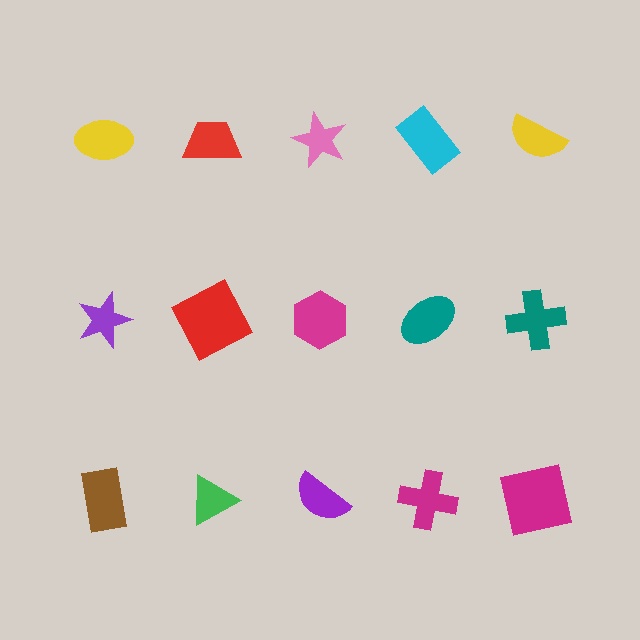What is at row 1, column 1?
A yellow ellipse.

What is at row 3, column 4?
A magenta cross.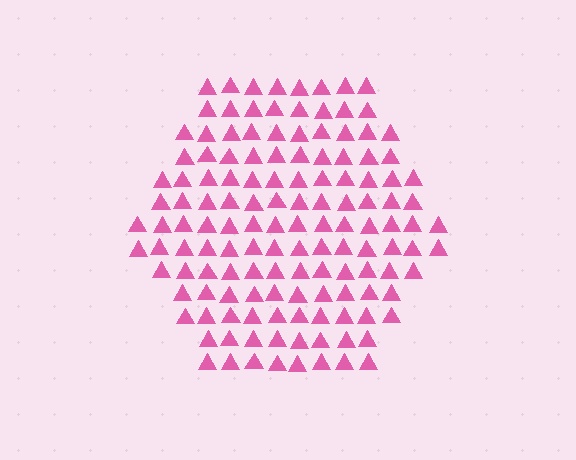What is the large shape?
The large shape is a hexagon.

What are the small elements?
The small elements are triangles.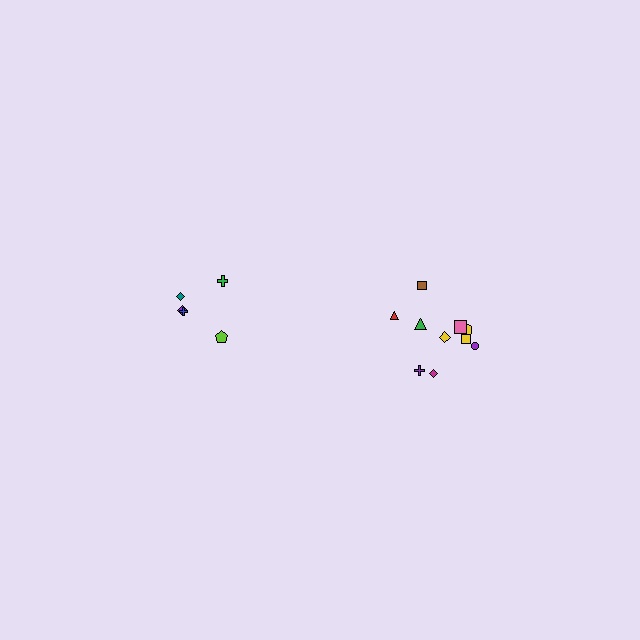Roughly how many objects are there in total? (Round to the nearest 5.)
Roughly 15 objects in total.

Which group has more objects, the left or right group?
The right group.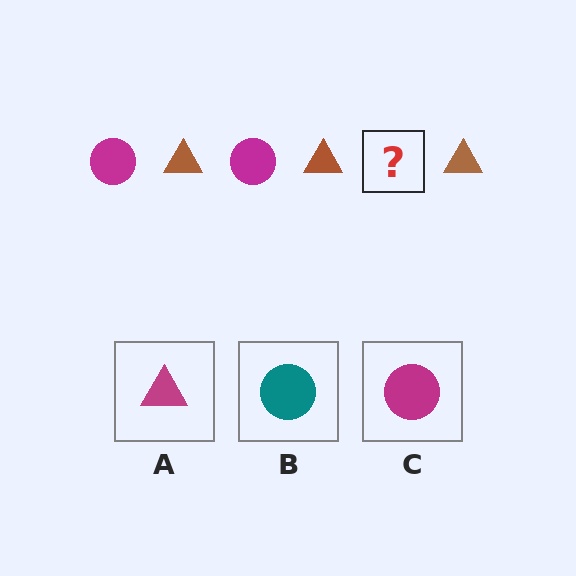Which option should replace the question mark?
Option C.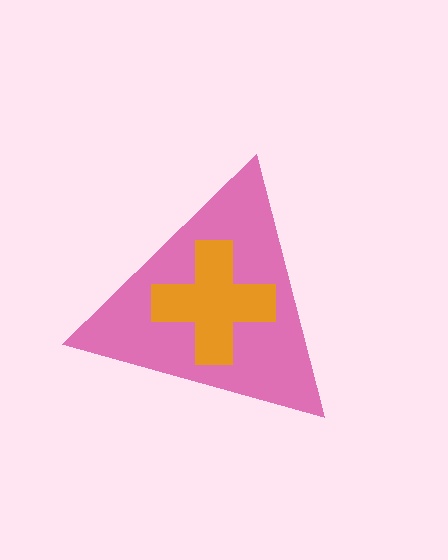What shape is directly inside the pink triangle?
The orange cross.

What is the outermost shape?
The pink triangle.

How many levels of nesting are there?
2.